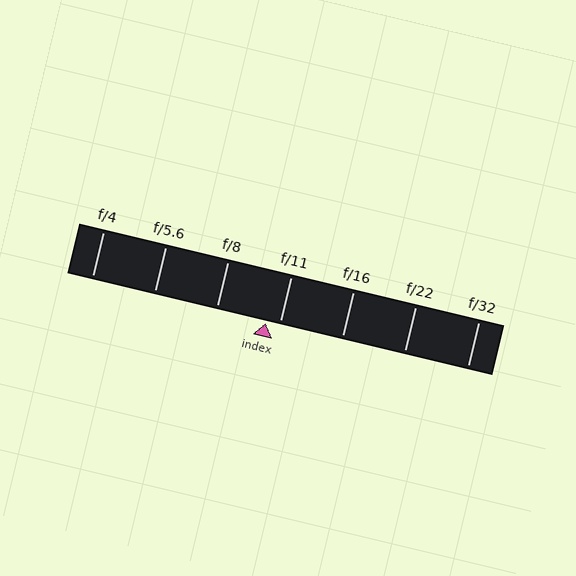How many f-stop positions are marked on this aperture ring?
There are 7 f-stop positions marked.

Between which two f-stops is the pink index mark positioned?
The index mark is between f/8 and f/11.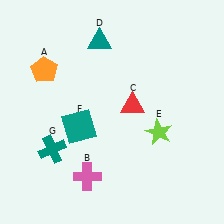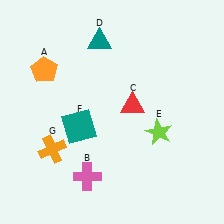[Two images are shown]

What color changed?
The cross (G) changed from teal in Image 1 to orange in Image 2.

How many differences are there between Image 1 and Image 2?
There is 1 difference between the two images.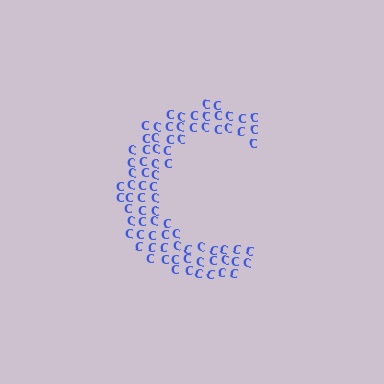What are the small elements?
The small elements are letter C's.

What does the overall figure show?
The overall figure shows the letter C.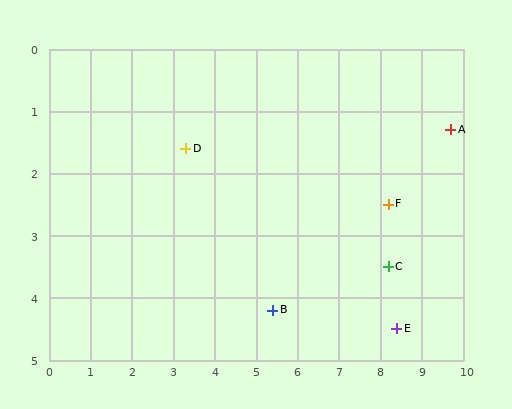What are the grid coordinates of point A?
Point A is at approximately (9.7, 1.3).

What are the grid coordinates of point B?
Point B is at approximately (5.4, 4.2).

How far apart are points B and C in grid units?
Points B and C are about 2.9 grid units apart.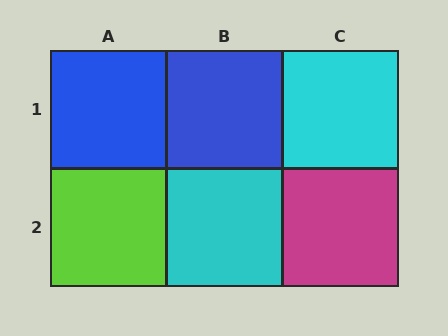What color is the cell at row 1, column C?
Cyan.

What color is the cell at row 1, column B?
Blue.